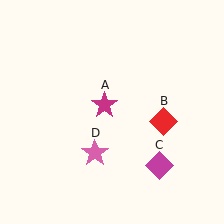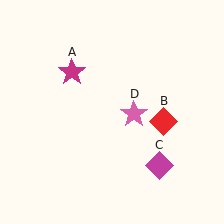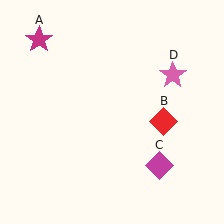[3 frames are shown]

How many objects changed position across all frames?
2 objects changed position: magenta star (object A), pink star (object D).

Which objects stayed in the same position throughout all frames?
Red diamond (object B) and magenta diamond (object C) remained stationary.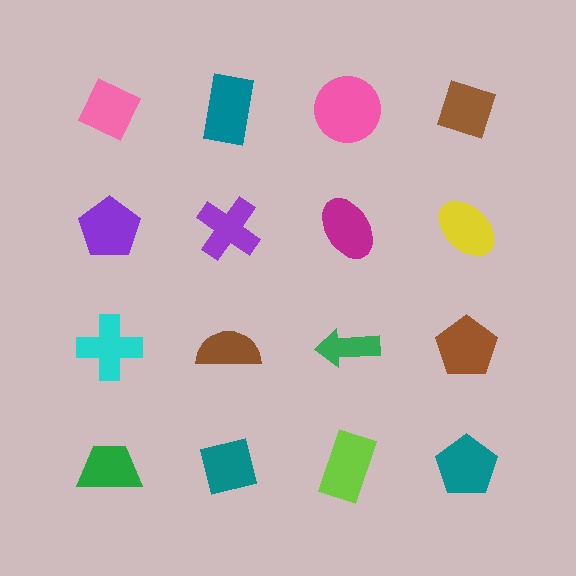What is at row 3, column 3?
A green arrow.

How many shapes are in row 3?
4 shapes.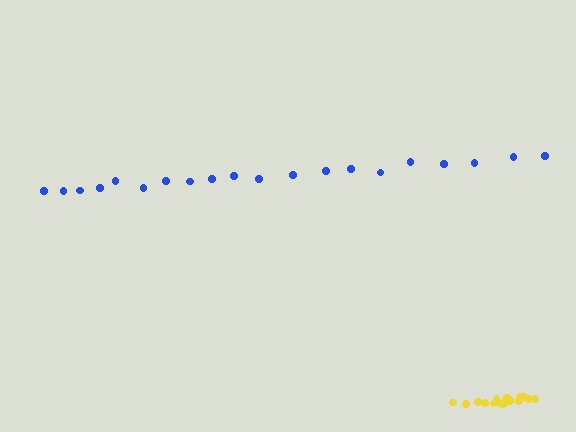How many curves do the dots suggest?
There are 2 distinct paths.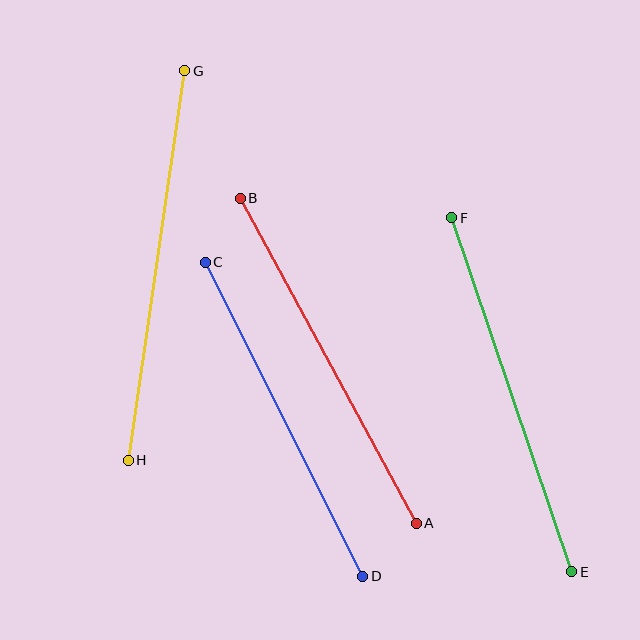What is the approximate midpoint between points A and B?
The midpoint is at approximately (328, 361) pixels.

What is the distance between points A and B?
The distance is approximately 369 pixels.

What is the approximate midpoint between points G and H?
The midpoint is at approximately (156, 265) pixels.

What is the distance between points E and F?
The distance is approximately 374 pixels.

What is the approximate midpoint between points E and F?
The midpoint is at approximately (512, 395) pixels.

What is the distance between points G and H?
The distance is approximately 394 pixels.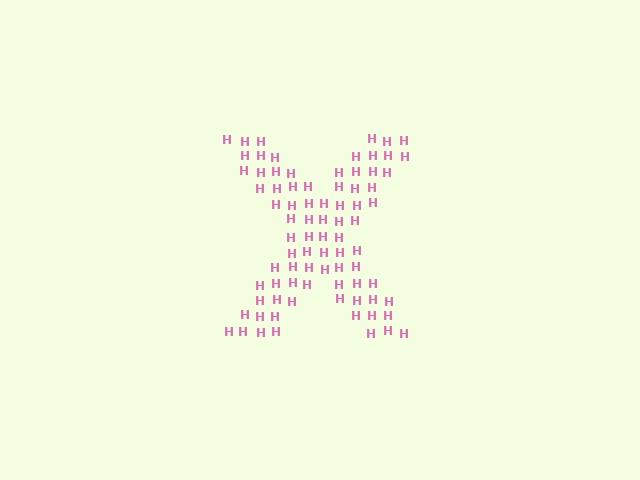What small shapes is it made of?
It is made of small letter H's.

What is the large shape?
The large shape is the letter X.